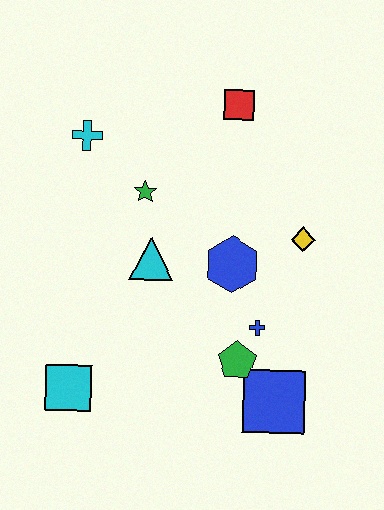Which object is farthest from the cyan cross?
The blue square is farthest from the cyan cross.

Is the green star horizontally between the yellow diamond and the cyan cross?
Yes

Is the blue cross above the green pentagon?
Yes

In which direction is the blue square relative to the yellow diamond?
The blue square is below the yellow diamond.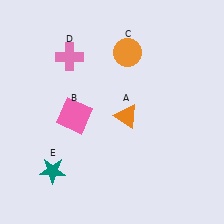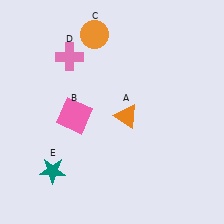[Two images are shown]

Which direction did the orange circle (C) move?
The orange circle (C) moved left.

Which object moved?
The orange circle (C) moved left.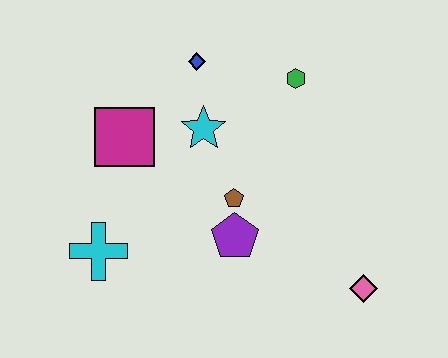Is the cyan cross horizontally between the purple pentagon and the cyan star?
No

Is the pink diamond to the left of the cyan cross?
No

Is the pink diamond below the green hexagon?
Yes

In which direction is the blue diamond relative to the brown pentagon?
The blue diamond is above the brown pentagon.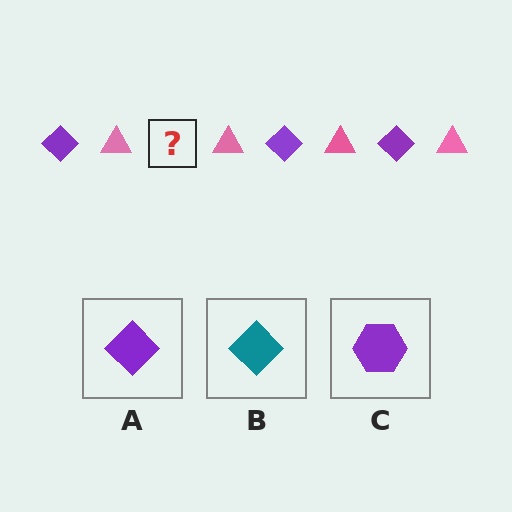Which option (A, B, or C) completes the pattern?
A.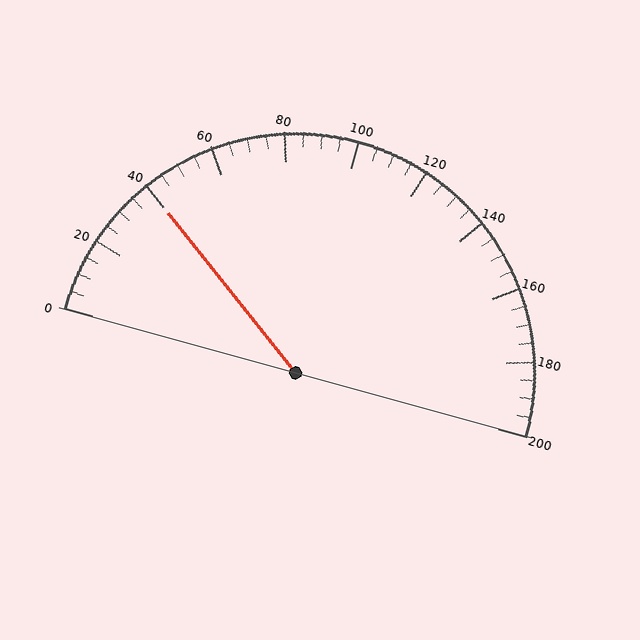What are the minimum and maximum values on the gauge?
The gauge ranges from 0 to 200.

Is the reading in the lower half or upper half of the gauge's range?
The reading is in the lower half of the range (0 to 200).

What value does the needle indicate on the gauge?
The needle indicates approximately 40.